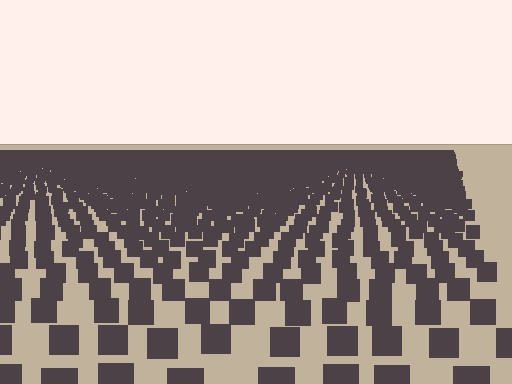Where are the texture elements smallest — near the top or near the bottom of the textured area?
Near the top.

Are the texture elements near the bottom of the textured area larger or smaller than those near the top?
Larger. Near the bottom, elements are closer to the viewer and appear at a bigger on-screen size.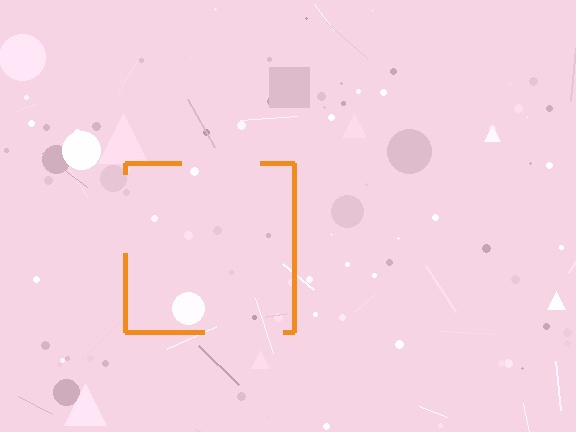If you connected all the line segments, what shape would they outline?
They would outline a square.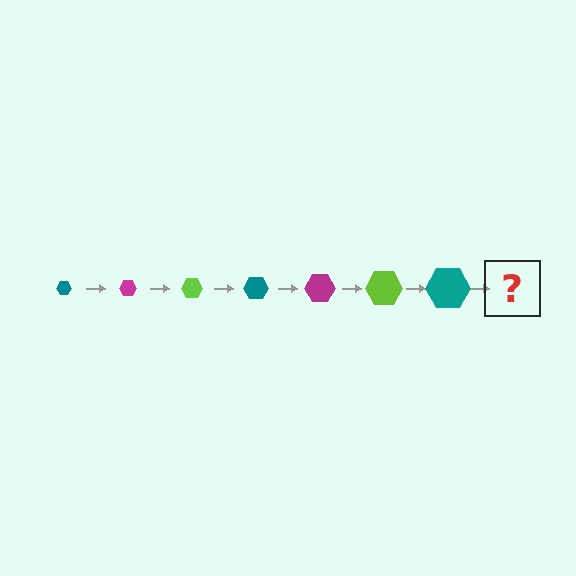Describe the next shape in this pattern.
It should be a magenta hexagon, larger than the previous one.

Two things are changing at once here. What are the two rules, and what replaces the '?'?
The two rules are that the hexagon grows larger each step and the color cycles through teal, magenta, and lime. The '?' should be a magenta hexagon, larger than the previous one.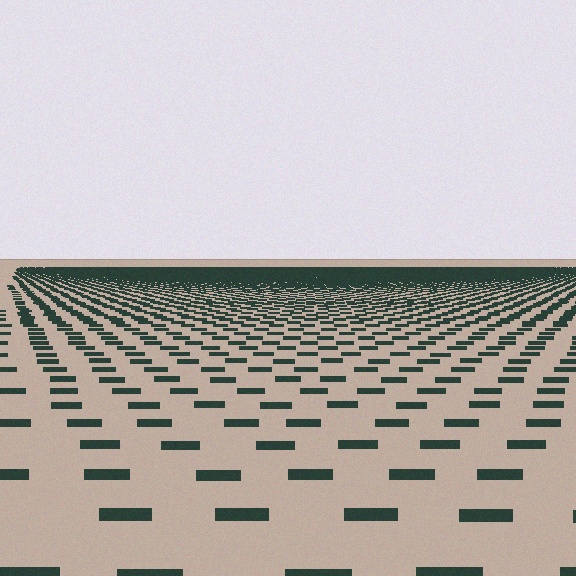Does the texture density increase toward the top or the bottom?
Density increases toward the top.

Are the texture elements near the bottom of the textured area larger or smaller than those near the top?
Larger. Near the bottom, elements are closer to the viewer and appear at a bigger on-screen size.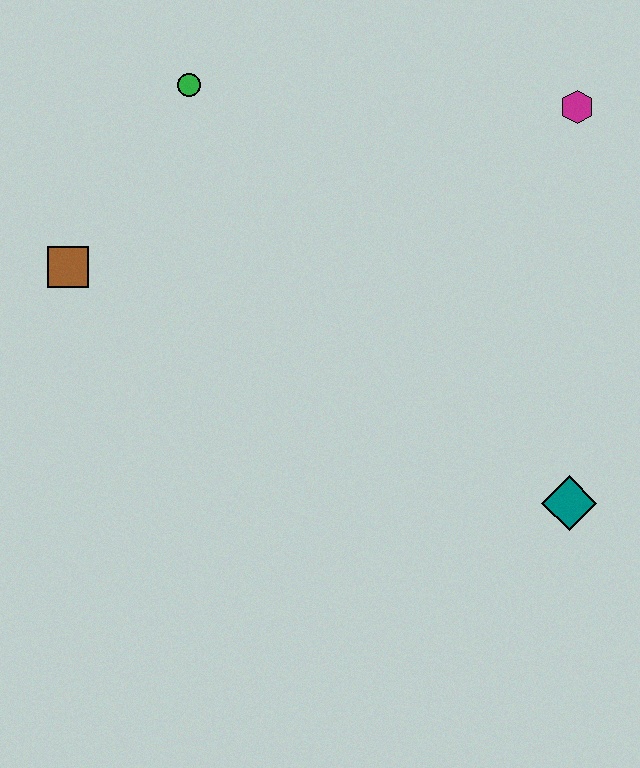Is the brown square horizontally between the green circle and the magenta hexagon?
No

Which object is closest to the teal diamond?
The magenta hexagon is closest to the teal diamond.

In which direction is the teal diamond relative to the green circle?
The teal diamond is below the green circle.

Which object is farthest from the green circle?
The teal diamond is farthest from the green circle.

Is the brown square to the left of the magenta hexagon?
Yes